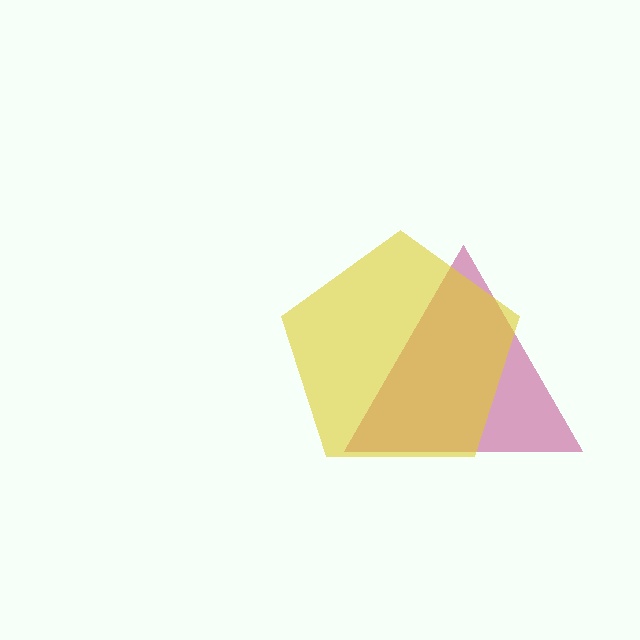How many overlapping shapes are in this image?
There are 2 overlapping shapes in the image.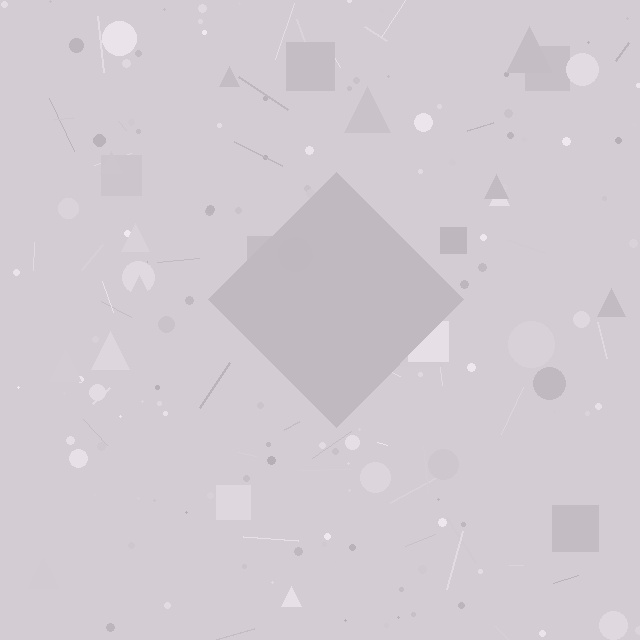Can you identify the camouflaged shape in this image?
The camouflaged shape is a diamond.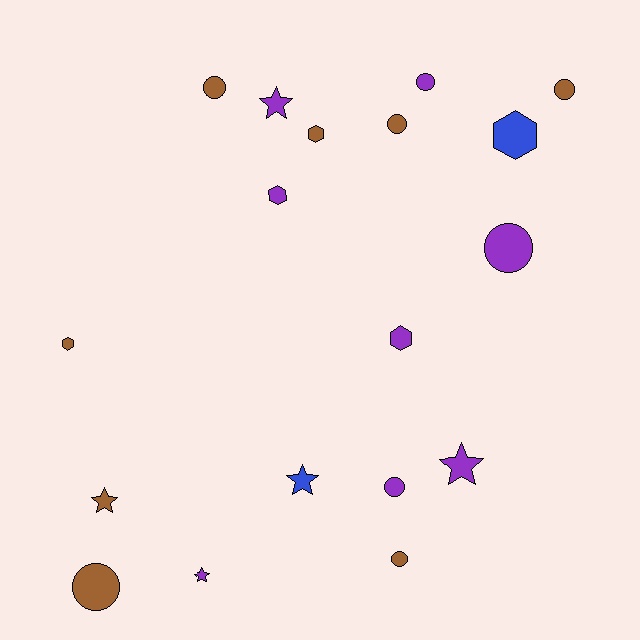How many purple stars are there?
There are 3 purple stars.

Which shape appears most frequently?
Circle, with 8 objects.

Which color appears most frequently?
Brown, with 8 objects.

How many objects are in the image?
There are 18 objects.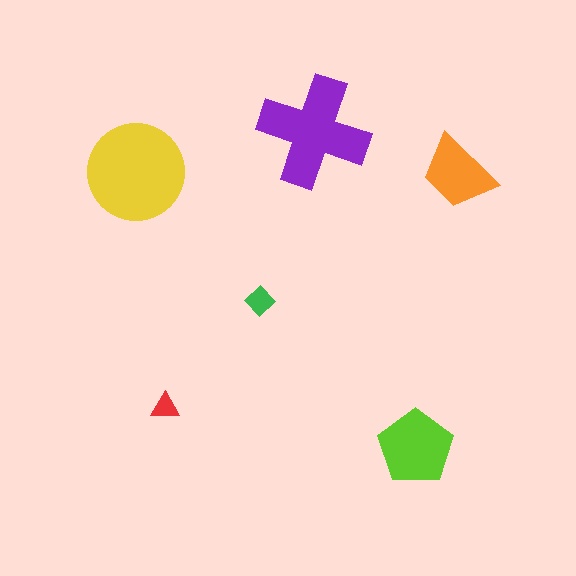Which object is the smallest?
The red triangle.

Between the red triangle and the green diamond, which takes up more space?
The green diamond.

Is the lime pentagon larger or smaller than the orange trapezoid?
Larger.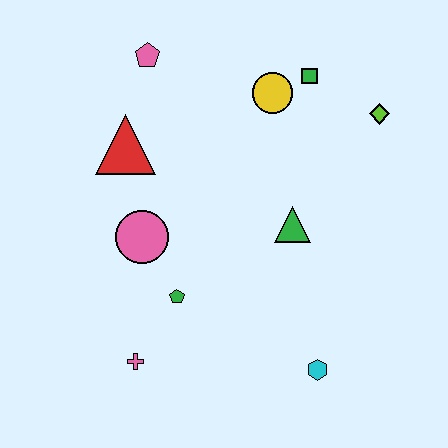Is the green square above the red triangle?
Yes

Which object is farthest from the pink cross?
The lime diamond is farthest from the pink cross.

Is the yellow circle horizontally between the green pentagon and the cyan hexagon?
Yes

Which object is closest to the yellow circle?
The green square is closest to the yellow circle.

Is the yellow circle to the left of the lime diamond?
Yes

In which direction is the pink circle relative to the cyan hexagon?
The pink circle is to the left of the cyan hexagon.